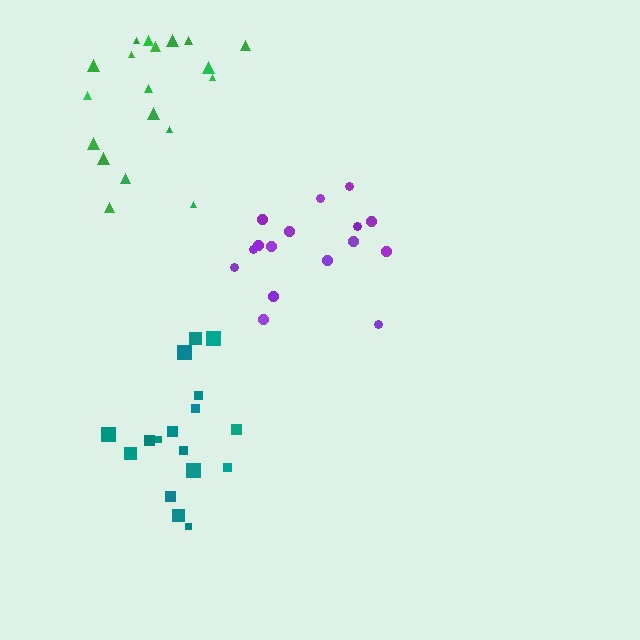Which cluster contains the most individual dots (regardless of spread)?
Green (19).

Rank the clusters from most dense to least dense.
teal, purple, green.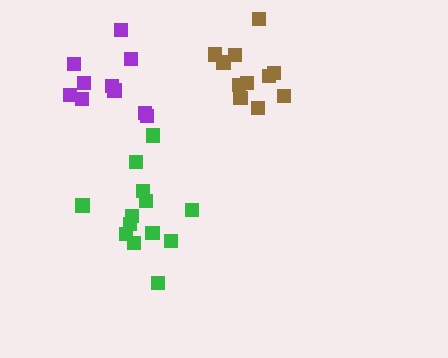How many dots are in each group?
Group 1: 10 dots, Group 2: 13 dots, Group 3: 11 dots (34 total).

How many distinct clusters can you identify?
There are 3 distinct clusters.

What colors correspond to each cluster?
The clusters are colored: purple, green, brown.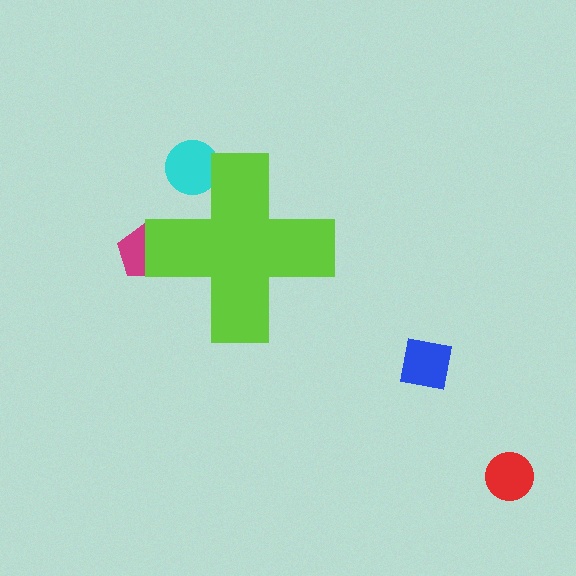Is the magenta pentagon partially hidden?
Yes, the magenta pentagon is partially hidden behind the lime cross.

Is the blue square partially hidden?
No, the blue square is fully visible.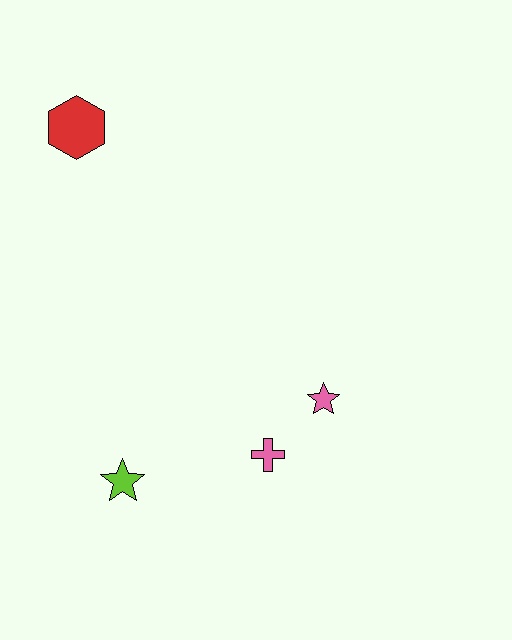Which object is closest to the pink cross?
The pink star is closest to the pink cross.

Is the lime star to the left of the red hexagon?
No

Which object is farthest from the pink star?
The red hexagon is farthest from the pink star.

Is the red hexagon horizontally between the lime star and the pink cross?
No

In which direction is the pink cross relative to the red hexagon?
The pink cross is below the red hexagon.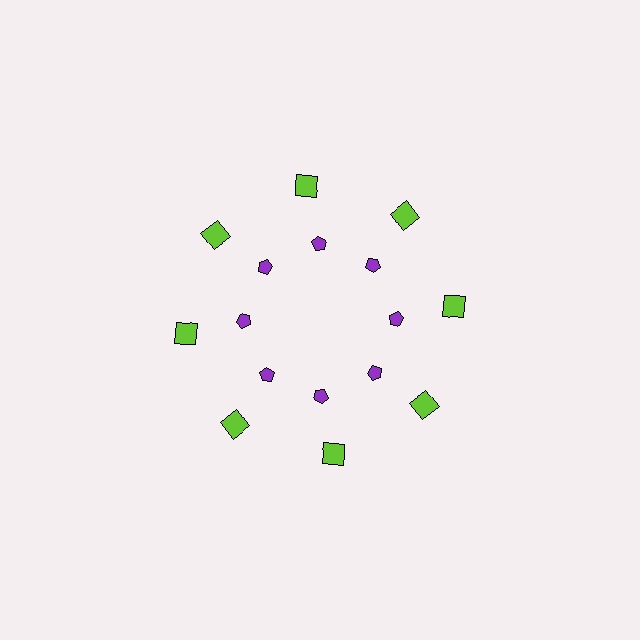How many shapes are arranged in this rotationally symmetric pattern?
There are 16 shapes, arranged in 8 groups of 2.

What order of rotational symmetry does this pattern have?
This pattern has 8-fold rotational symmetry.